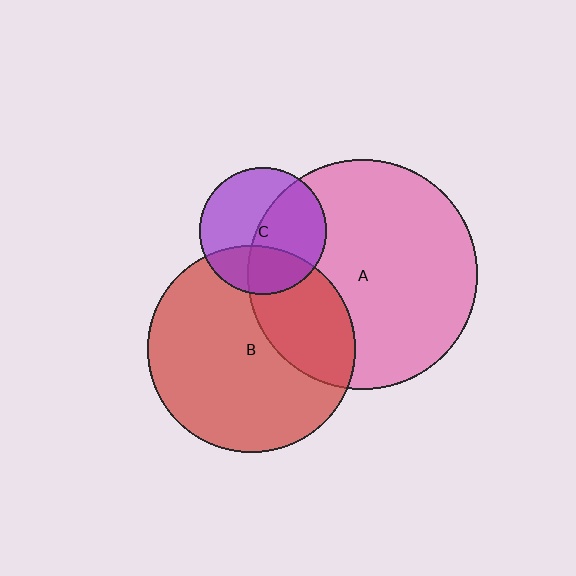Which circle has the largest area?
Circle A (pink).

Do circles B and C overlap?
Yes.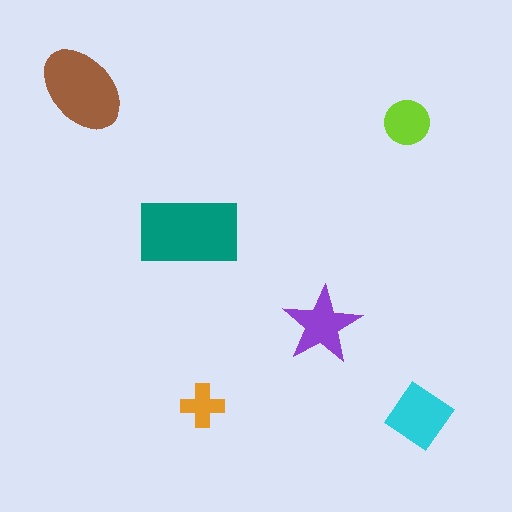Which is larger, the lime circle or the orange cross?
The lime circle.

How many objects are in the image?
There are 6 objects in the image.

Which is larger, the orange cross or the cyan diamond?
The cyan diamond.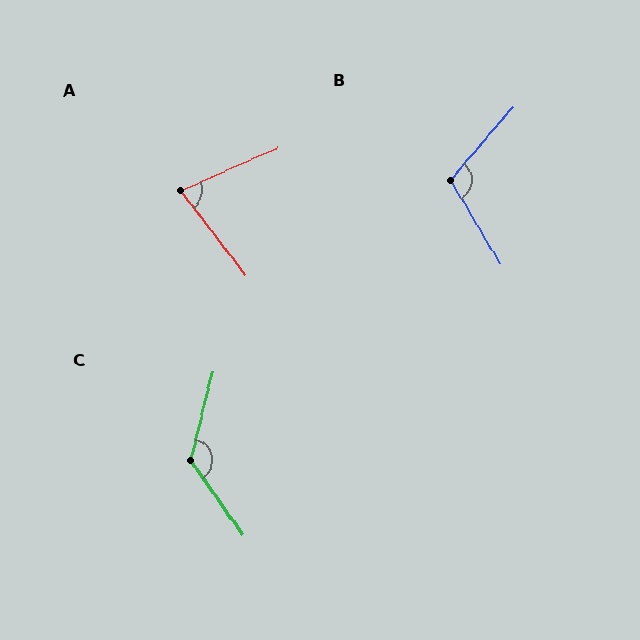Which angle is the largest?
C, at approximately 131 degrees.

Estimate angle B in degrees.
Approximately 109 degrees.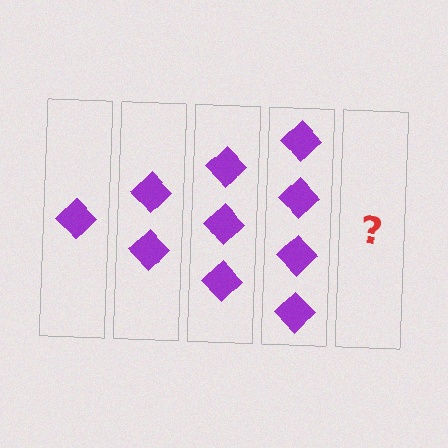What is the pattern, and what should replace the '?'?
The pattern is that each step adds one more diamond. The '?' should be 5 diamonds.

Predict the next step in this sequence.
The next step is 5 diamonds.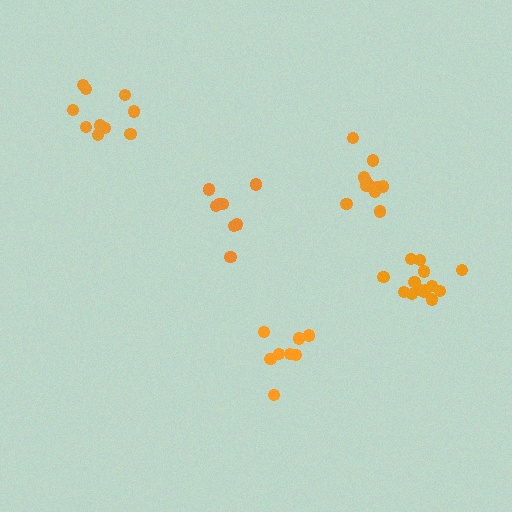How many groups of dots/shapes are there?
There are 5 groups.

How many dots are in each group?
Group 1: 8 dots, Group 2: 13 dots, Group 3: 8 dots, Group 4: 14 dots, Group 5: 10 dots (53 total).